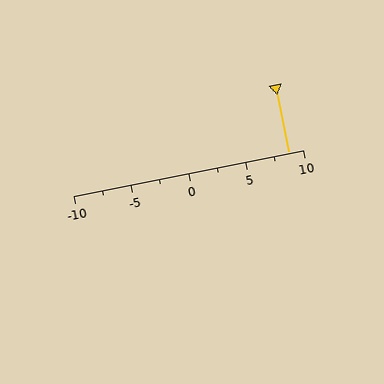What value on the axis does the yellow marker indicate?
The marker indicates approximately 8.8.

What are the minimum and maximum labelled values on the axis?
The axis runs from -10 to 10.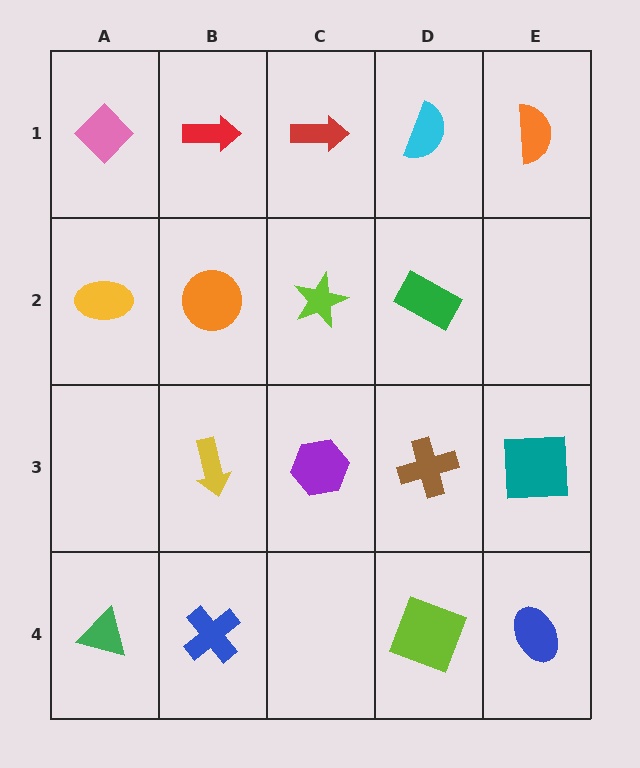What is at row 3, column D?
A brown cross.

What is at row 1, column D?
A cyan semicircle.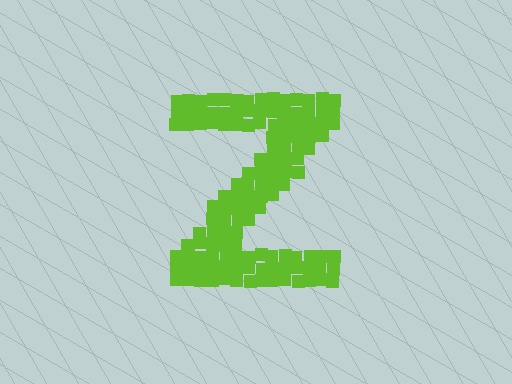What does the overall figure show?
The overall figure shows the letter Z.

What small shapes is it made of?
It is made of small squares.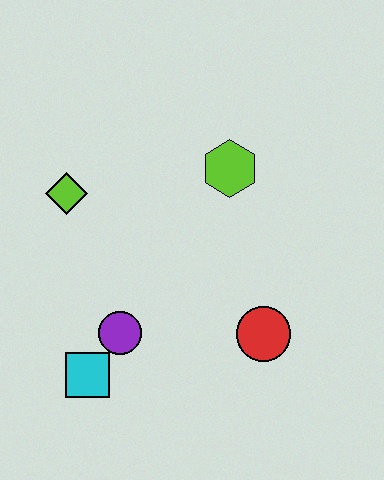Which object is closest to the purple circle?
The cyan square is closest to the purple circle.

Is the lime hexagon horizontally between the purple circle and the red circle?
Yes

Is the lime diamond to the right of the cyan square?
No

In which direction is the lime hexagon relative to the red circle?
The lime hexagon is above the red circle.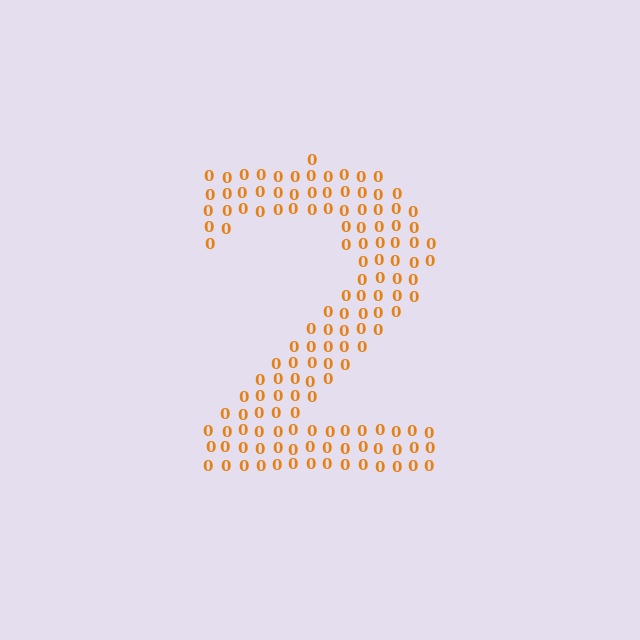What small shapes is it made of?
It is made of small digit 0's.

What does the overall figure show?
The overall figure shows the digit 2.